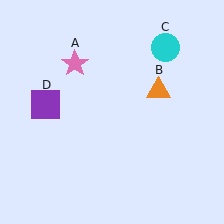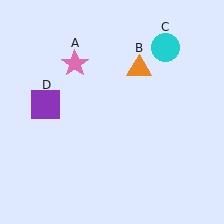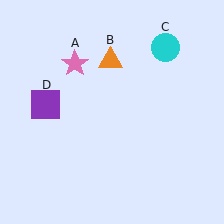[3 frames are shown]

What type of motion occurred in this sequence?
The orange triangle (object B) rotated counterclockwise around the center of the scene.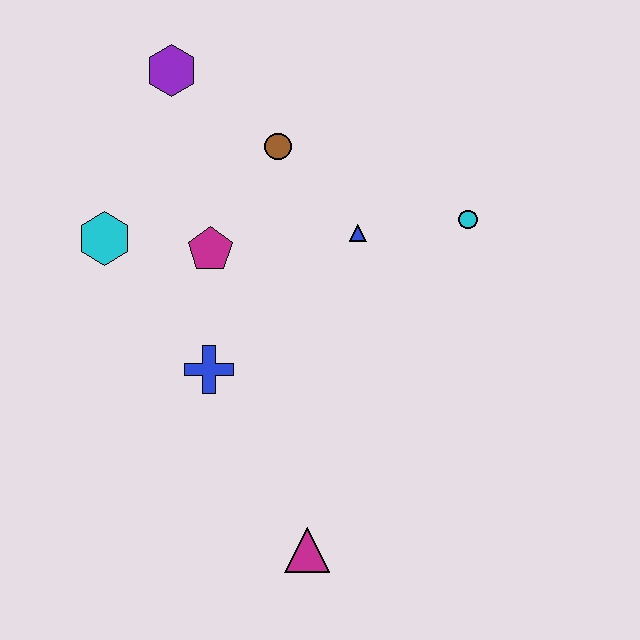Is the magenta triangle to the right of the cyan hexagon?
Yes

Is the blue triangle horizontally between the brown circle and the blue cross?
No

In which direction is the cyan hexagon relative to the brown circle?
The cyan hexagon is to the left of the brown circle.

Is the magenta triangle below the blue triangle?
Yes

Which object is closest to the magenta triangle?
The blue cross is closest to the magenta triangle.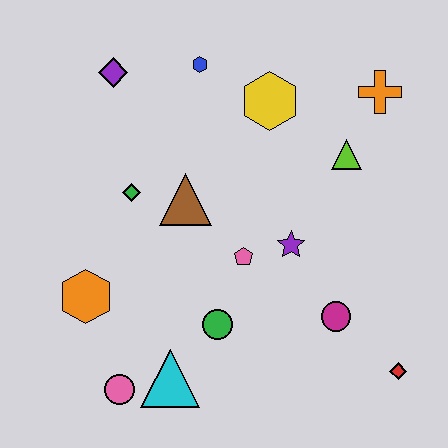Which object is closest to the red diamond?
The magenta circle is closest to the red diamond.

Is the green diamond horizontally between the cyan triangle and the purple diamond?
Yes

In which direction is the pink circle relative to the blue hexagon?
The pink circle is below the blue hexagon.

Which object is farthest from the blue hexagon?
The red diamond is farthest from the blue hexagon.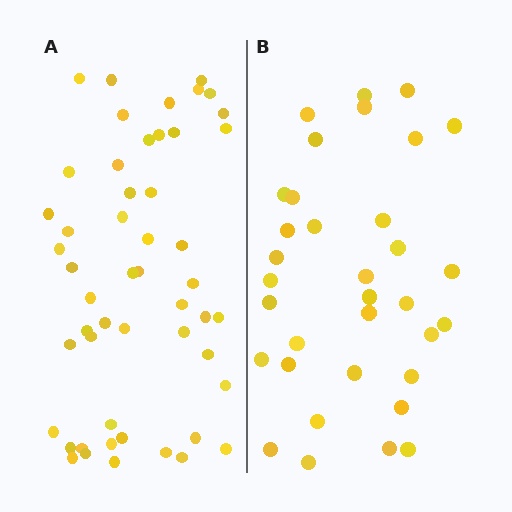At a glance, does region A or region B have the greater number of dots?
Region A (the left region) has more dots.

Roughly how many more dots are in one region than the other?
Region A has approximately 15 more dots than region B.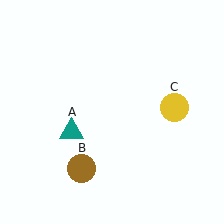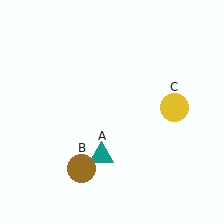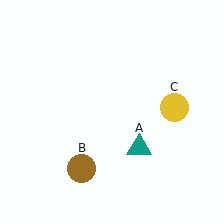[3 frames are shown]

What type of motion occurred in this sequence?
The teal triangle (object A) rotated counterclockwise around the center of the scene.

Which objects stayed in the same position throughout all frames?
Brown circle (object B) and yellow circle (object C) remained stationary.